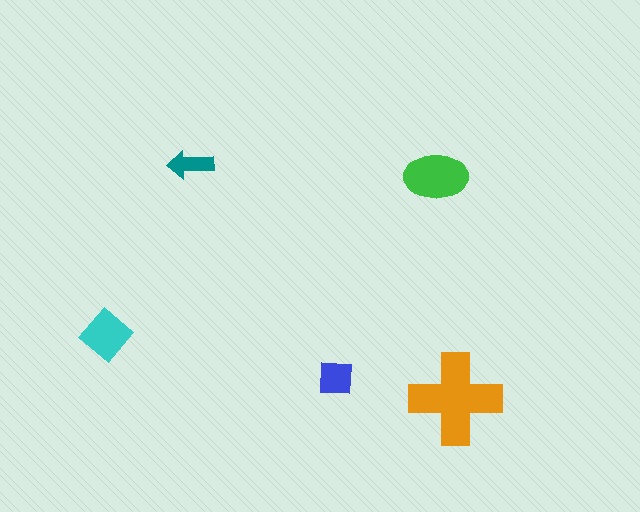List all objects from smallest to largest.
The teal arrow, the blue square, the cyan diamond, the green ellipse, the orange cross.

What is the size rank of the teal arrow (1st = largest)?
5th.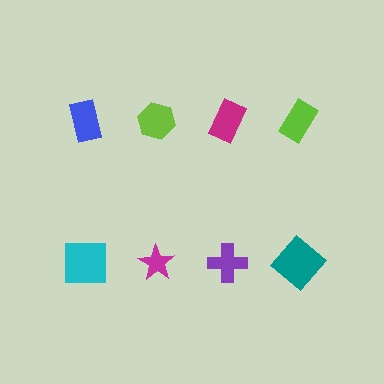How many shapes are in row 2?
4 shapes.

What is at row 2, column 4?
A teal diamond.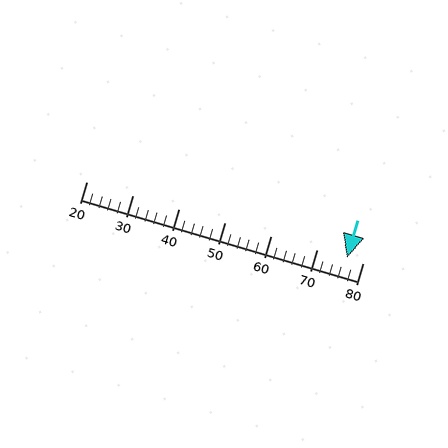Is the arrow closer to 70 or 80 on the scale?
The arrow is closer to 80.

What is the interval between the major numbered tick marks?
The major tick marks are spaced 10 units apart.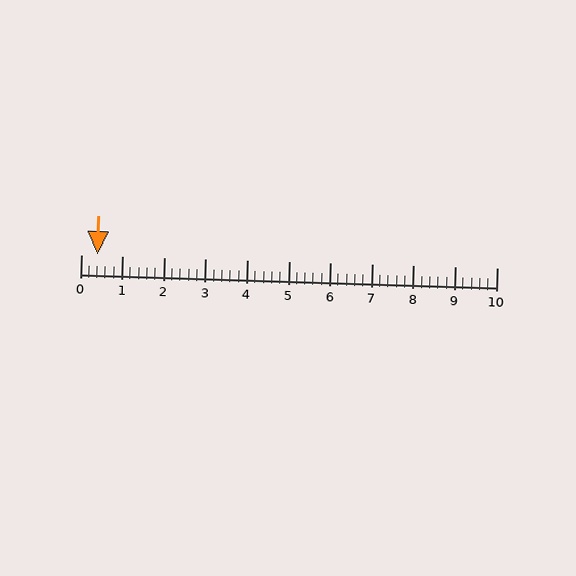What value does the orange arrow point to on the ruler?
The orange arrow points to approximately 0.4.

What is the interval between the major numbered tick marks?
The major tick marks are spaced 1 units apart.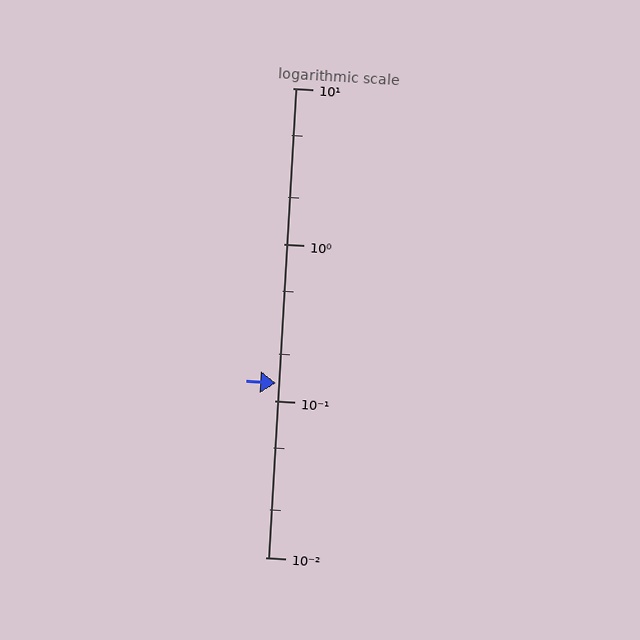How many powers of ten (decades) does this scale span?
The scale spans 3 decades, from 0.01 to 10.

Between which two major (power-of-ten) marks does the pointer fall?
The pointer is between 0.1 and 1.